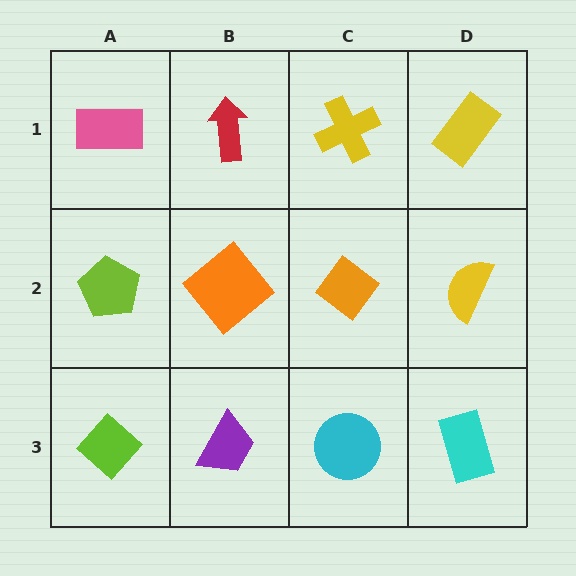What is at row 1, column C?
A yellow cross.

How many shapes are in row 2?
4 shapes.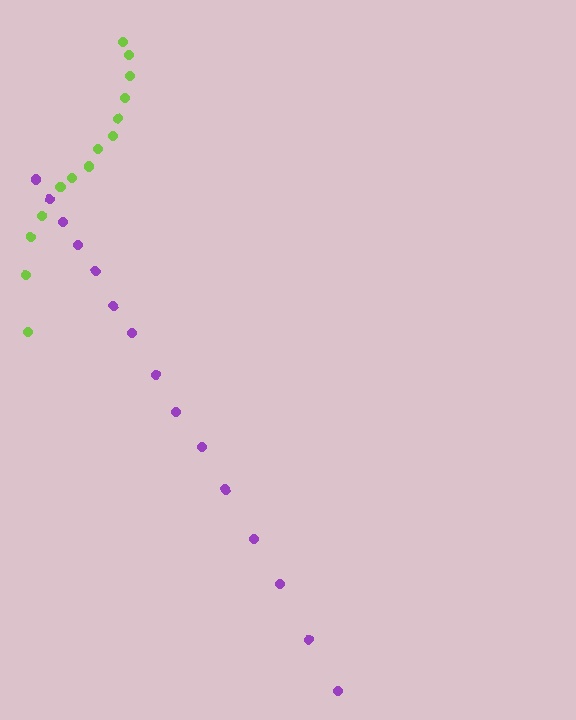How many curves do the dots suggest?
There are 2 distinct paths.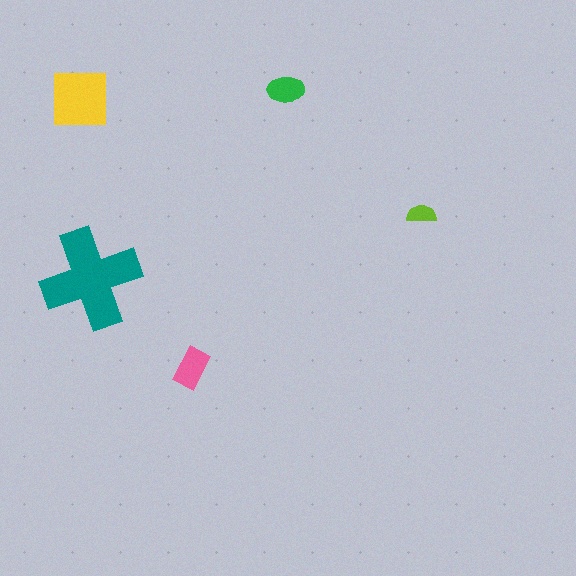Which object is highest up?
The green ellipse is topmost.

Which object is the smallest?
The lime semicircle.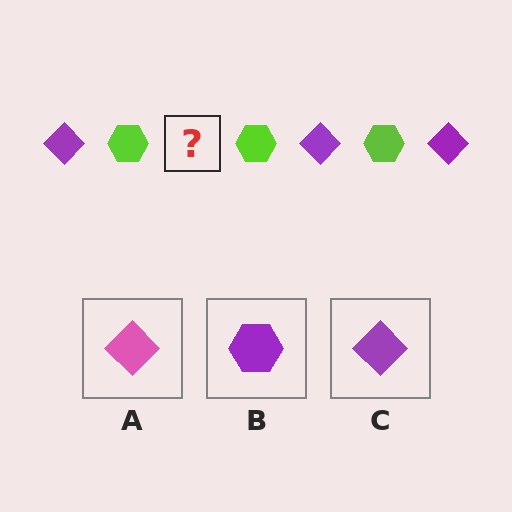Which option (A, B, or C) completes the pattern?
C.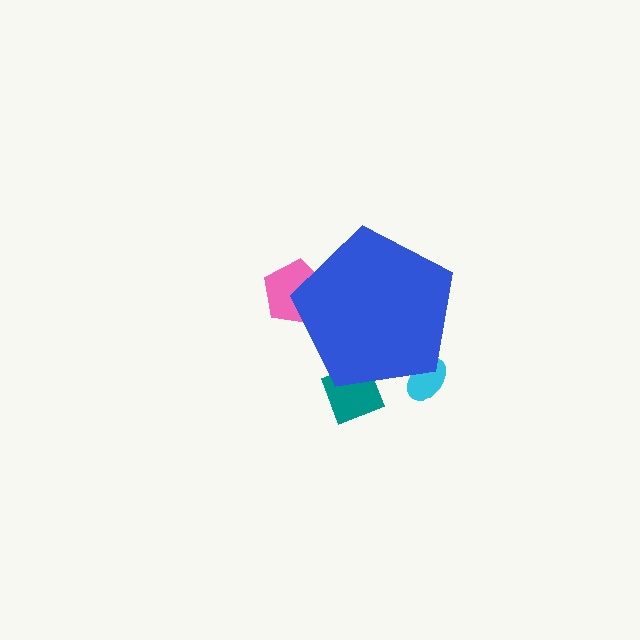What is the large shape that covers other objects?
A blue pentagon.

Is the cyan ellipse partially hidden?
Yes, the cyan ellipse is partially hidden behind the blue pentagon.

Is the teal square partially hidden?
Yes, the teal square is partially hidden behind the blue pentagon.